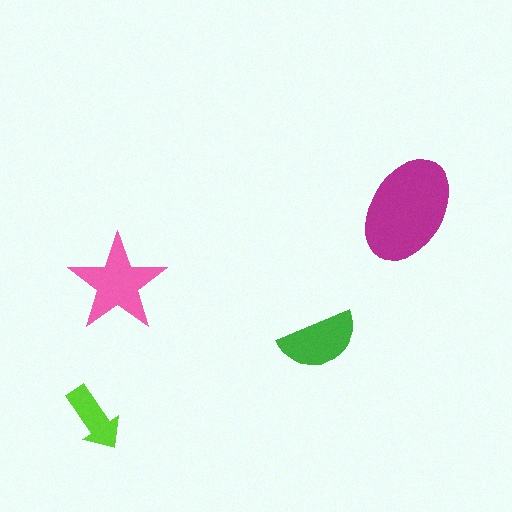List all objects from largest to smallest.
The magenta ellipse, the pink star, the green semicircle, the lime arrow.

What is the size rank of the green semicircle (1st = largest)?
3rd.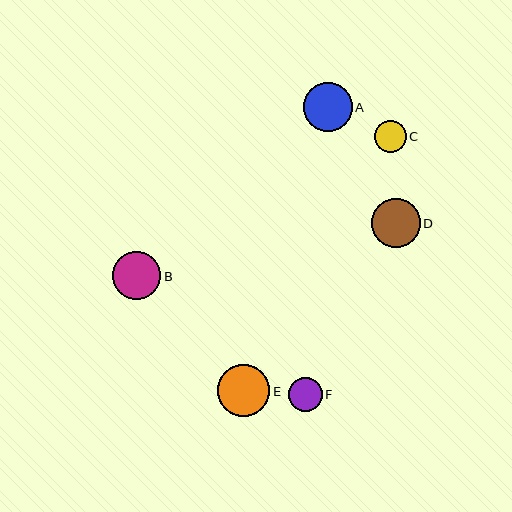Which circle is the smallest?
Circle C is the smallest with a size of approximately 32 pixels.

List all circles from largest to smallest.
From largest to smallest: E, D, A, B, F, C.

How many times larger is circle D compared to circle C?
Circle D is approximately 1.5 times the size of circle C.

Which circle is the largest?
Circle E is the largest with a size of approximately 52 pixels.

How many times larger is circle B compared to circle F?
Circle B is approximately 1.4 times the size of circle F.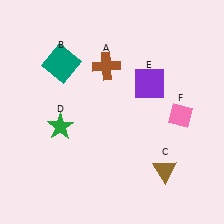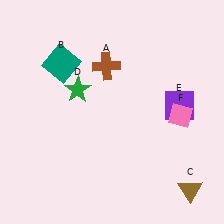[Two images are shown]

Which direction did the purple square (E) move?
The purple square (E) moved right.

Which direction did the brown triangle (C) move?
The brown triangle (C) moved right.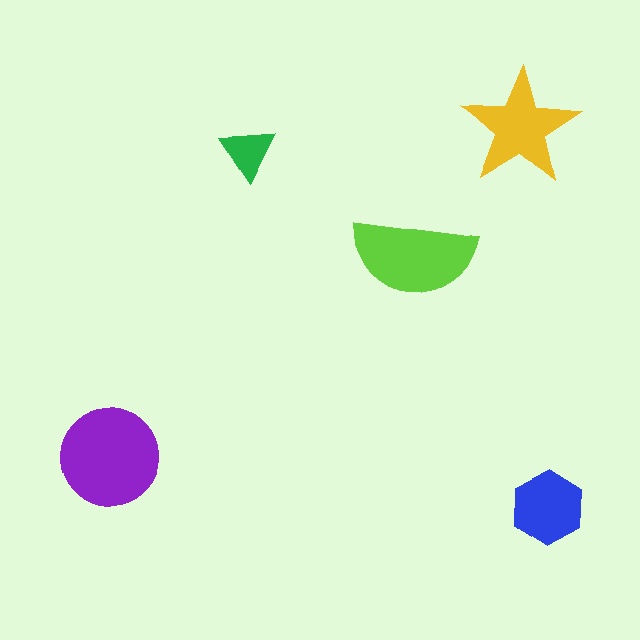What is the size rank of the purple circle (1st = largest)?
1st.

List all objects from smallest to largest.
The green triangle, the blue hexagon, the yellow star, the lime semicircle, the purple circle.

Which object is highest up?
The yellow star is topmost.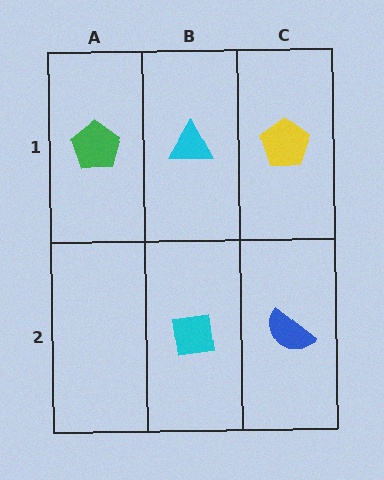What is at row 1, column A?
A green pentagon.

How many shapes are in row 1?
3 shapes.